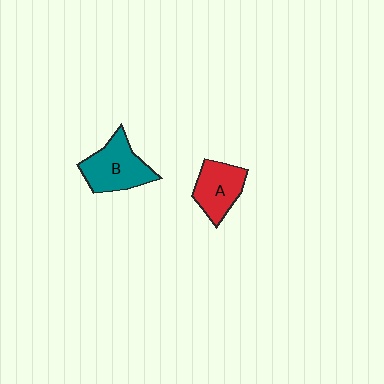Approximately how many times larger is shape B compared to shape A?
Approximately 1.2 times.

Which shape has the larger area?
Shape B (teal).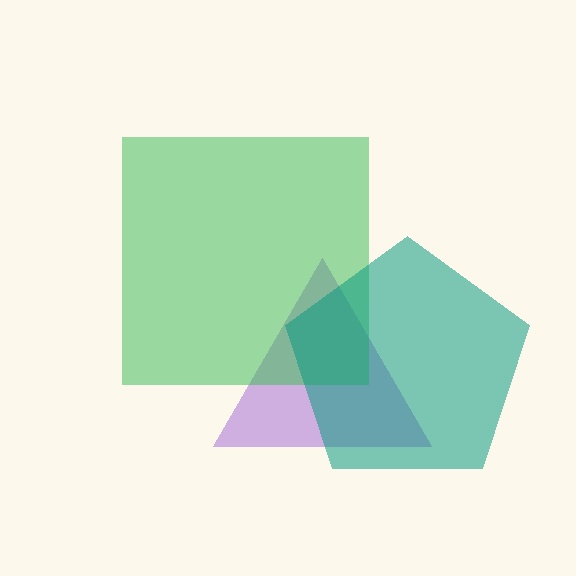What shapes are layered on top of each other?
The layered shapes are: a purple triangle, a green square, a teal pentagon.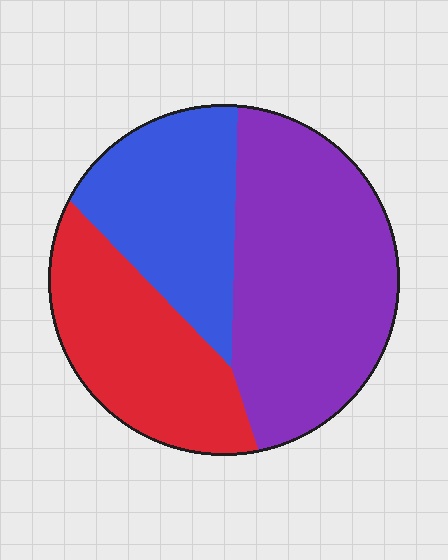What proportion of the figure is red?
Red covers 28% of the figure.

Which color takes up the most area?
Purple, at roughly 45%.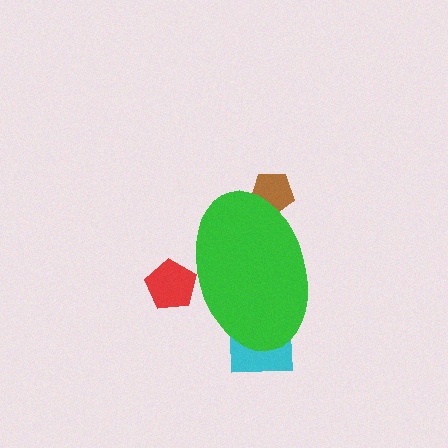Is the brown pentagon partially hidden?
Yes, the brown pentagon is partially hidden behind the green ellipse.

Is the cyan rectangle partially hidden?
Yes, the cyan rectangle is partially hidden behind the green ellipse.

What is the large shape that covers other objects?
A green ellipse.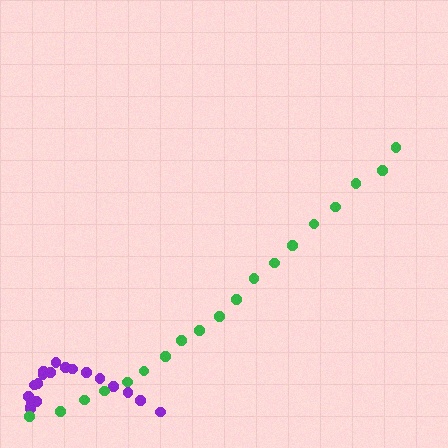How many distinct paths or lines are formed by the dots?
There are 2 distinct paths.